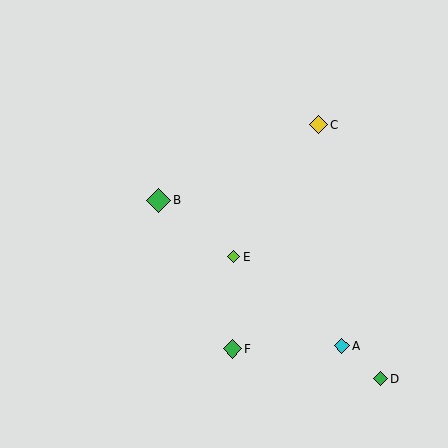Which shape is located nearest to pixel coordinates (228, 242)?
The lime diamond (labeled E) at (233, 257) is nearest to that location.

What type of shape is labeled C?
Shape C is a yellow diamond.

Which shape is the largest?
The green diamond (labeled B) is the largest.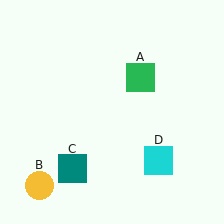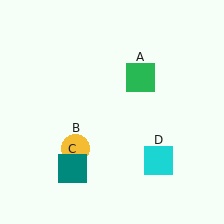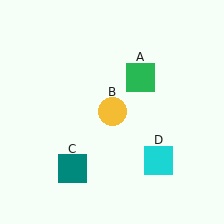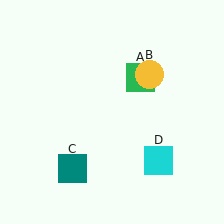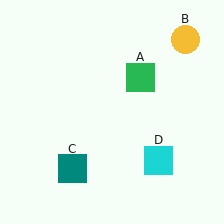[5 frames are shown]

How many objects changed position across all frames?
1 object changed position: yellow circle (object B).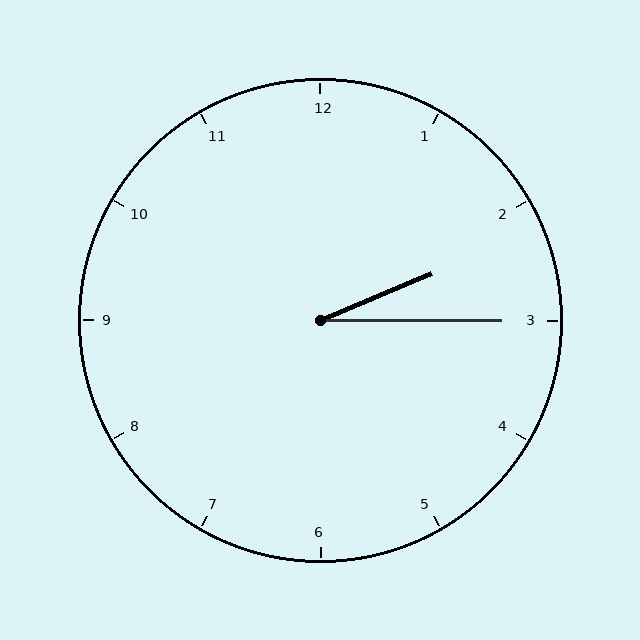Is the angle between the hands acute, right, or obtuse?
It is acute.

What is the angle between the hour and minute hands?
Approximately 22 degrees.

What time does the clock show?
2:15.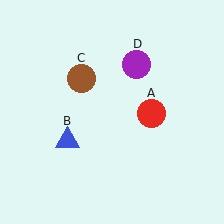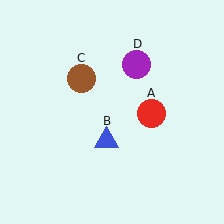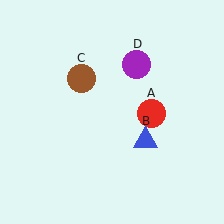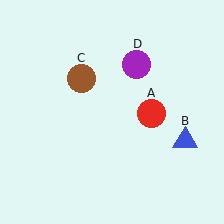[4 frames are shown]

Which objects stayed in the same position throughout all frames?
Red circle (object A) and brown circle (object C) and purple circle (object D) remained stationary.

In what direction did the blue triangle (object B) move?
The blue triangle (object B) moved right.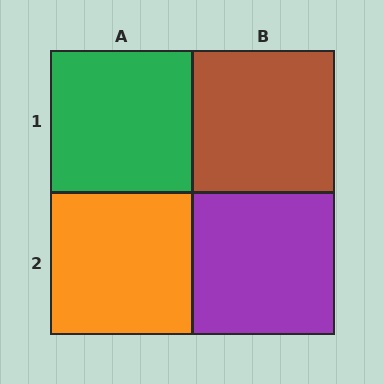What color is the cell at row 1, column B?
Brown.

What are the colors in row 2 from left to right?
Orange, purple.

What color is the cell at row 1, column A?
Green.